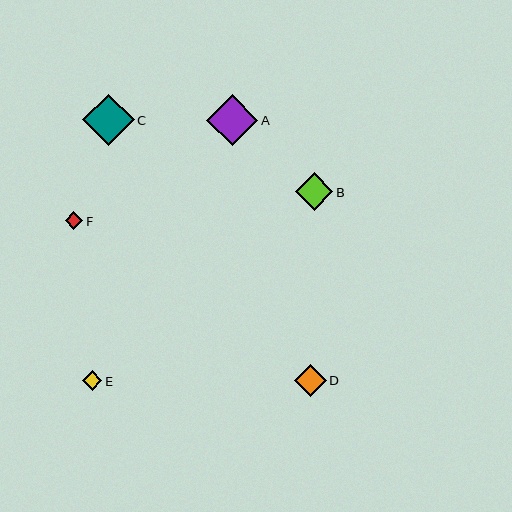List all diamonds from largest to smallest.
From largest to smallest: C, A, B, D, E, F.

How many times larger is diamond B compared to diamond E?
Diamond B is approximately 1.9 times the size of diamond E.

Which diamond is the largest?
Diamond C is the largest with a size of approximately 51 pixels.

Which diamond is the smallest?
Diamond F is the smallest with a size of approximately 17 pixels.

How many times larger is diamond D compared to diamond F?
Diamond D is approximately 1.8 times the size of diamond F.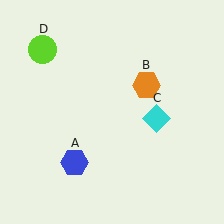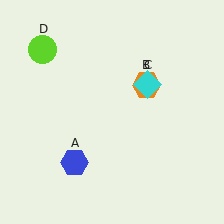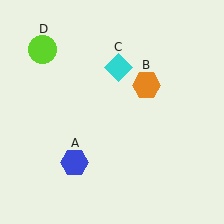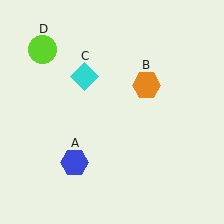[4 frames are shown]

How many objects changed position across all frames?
1 object changed position: cyan diamond (object C).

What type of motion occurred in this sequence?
The cyan diamond (object C) rotated counterclockwise around the center of the scene.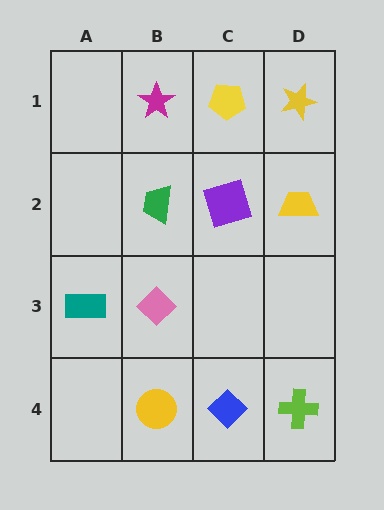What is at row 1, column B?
A magenta star.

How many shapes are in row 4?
3 shapes.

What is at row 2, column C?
A purple square.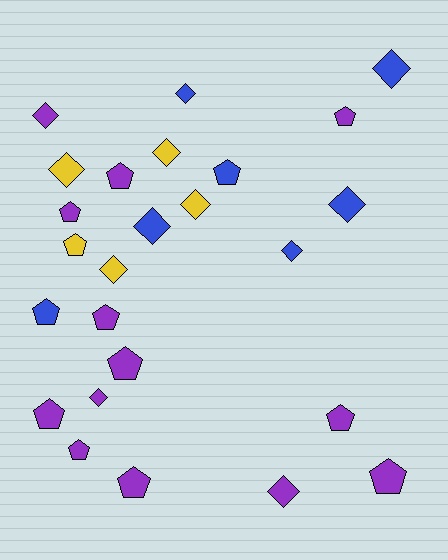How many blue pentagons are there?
There are 2 blue pentagons.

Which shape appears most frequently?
Pentagon, with 13 objects.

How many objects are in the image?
There are 25 objects.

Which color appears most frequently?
Purple, with 13 objects.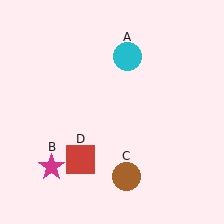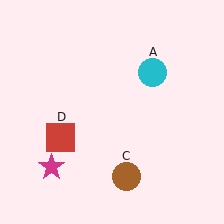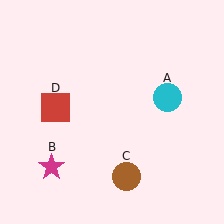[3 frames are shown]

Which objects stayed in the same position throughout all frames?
Magenta star (object B) and brown circle (object C) remained stationary.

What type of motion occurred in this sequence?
The cyan circle (object A), red square (object D) rotated clockwise around the center of the scene.